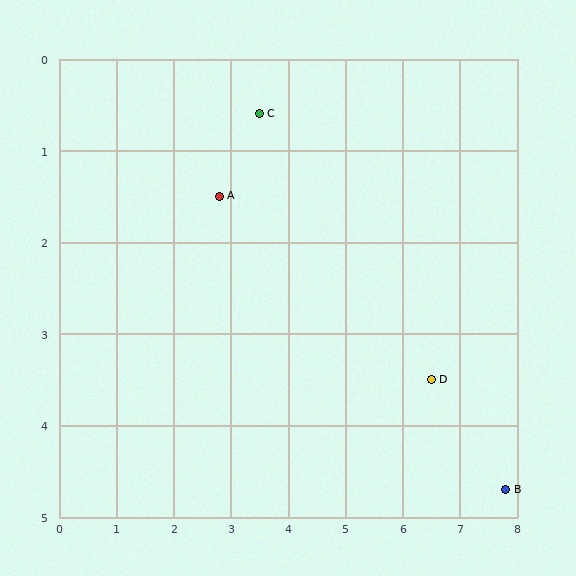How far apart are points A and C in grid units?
Points A and C are about 1.1 grid units apart.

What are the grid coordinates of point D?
Point D is at approximately (6.5, 3.5).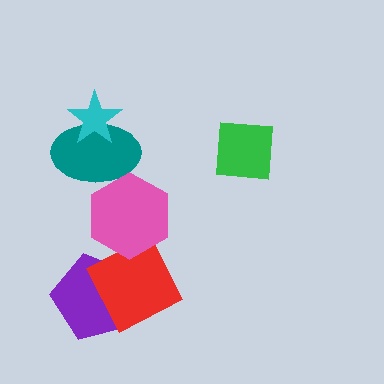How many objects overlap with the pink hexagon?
2 objects overlap with the pink hexagon.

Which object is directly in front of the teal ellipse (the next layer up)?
The cyan star is directly in front of the teal ellipse.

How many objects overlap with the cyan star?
1 object overlaps with the cyan star.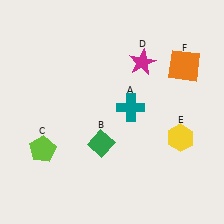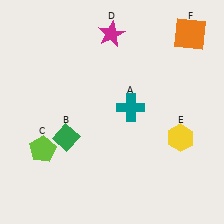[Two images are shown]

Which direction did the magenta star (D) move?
The magenta star (D) moved left.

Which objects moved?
The objects that moved are: the green diamond (B), the magenta star (D), the orange square (F).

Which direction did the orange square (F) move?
The orange square (F) moved up.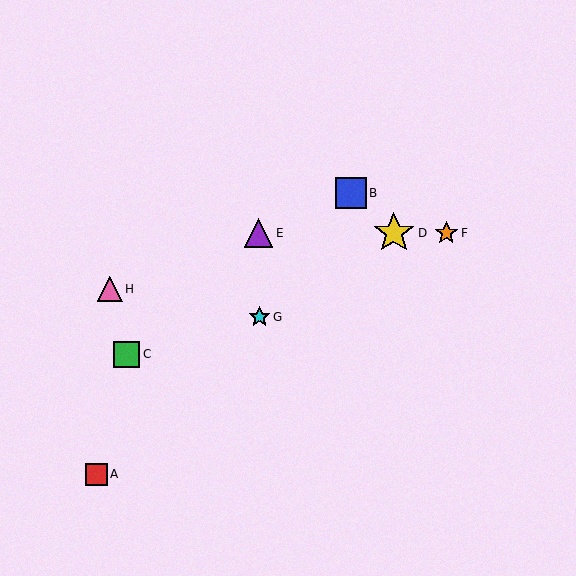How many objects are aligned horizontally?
3 objects (D, E, F) are aligned horizontally.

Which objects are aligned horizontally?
Objects D, E, F are aligned horizontally.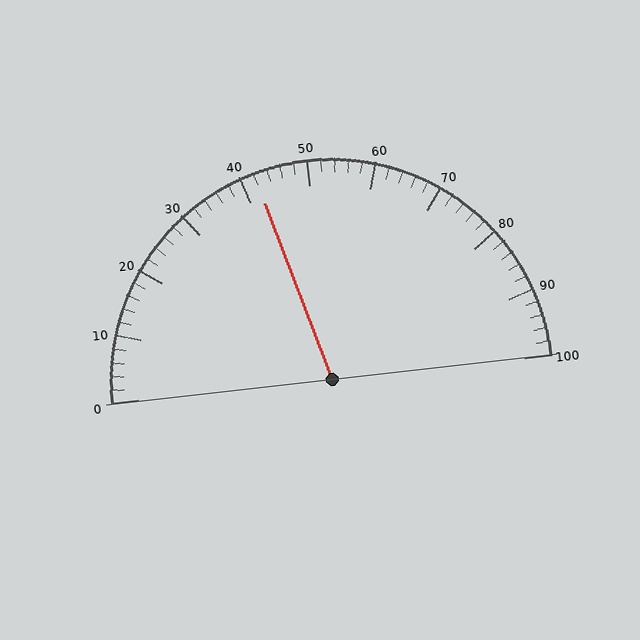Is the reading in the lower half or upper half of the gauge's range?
The reading is in the lower half of the range (0 to 100).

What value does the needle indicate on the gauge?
The needle indicates approximately 42.